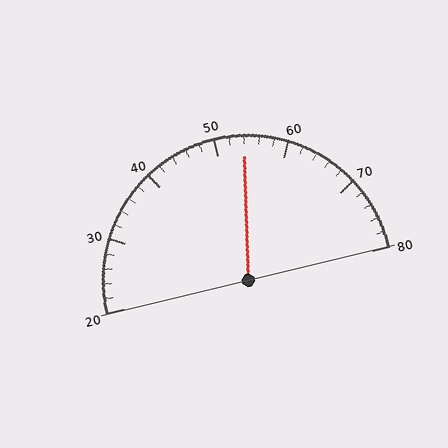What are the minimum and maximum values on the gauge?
The gauge ranges from 20 to 80.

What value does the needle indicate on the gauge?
The needle indicates approximately 54.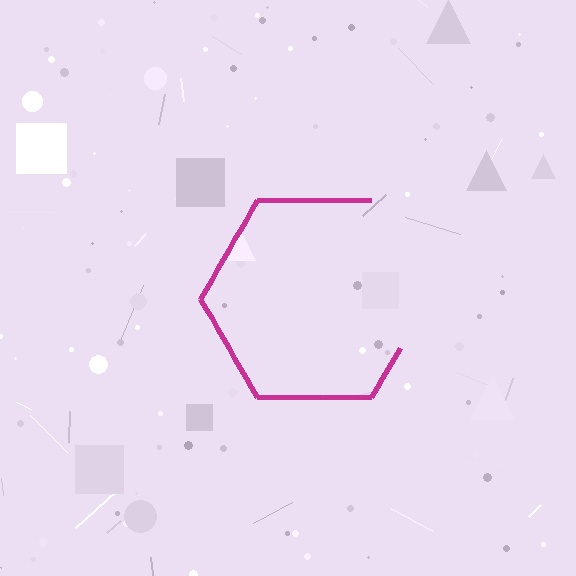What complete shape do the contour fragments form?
The contour fragments form a hexagon.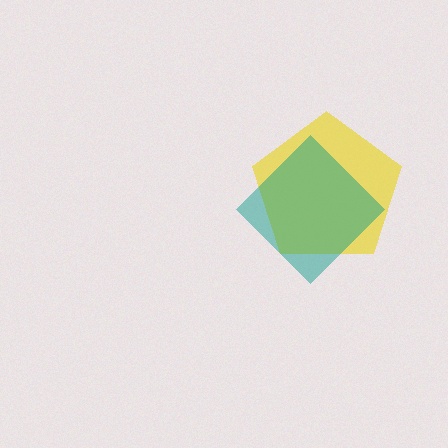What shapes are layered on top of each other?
The layered shapes are: a yellow pentagon, a teal diamond.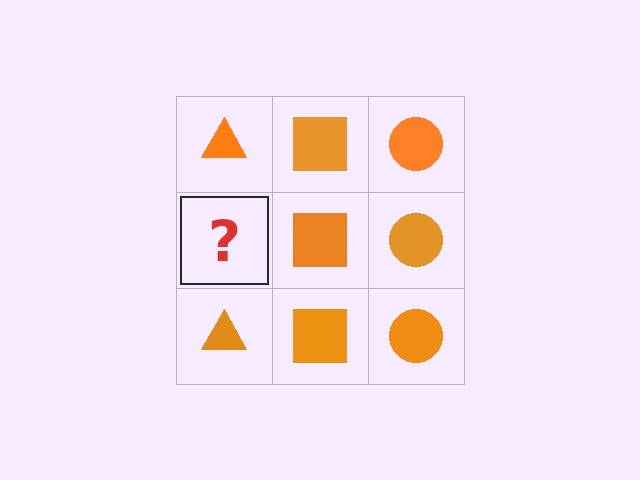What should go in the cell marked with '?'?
The missing cell should contain an orange triangle.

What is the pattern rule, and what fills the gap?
The rule is that each column has a consistent shape. The gap should be filled with an orange triangle.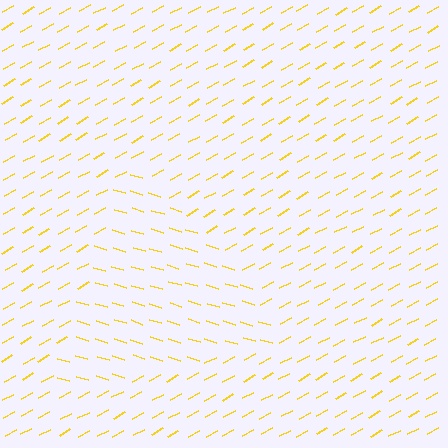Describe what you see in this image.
The image is filled with small yellow line segments. A triangle region in the image has lines oriented differently from the surrounding lines, creating a visible texture boundary.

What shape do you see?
I see a triangle.